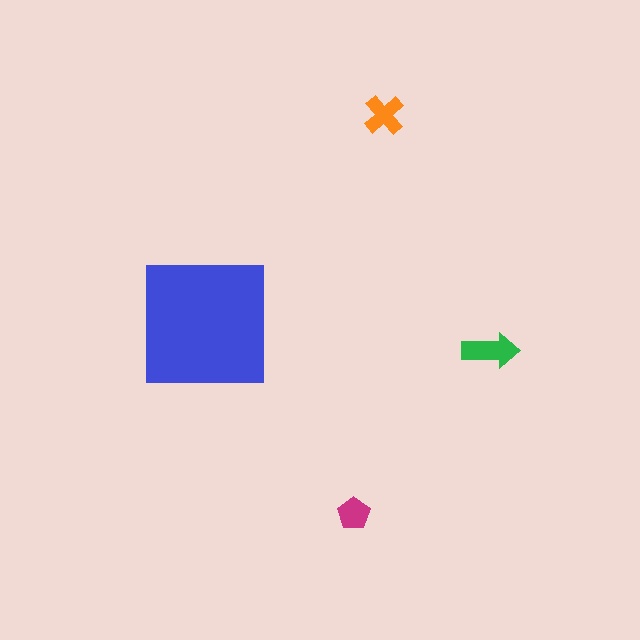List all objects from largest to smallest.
The blue square, the green arrow, the orange cross, the magenta pentagon.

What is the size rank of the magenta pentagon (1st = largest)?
4th.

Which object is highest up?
The orange cross is topmost.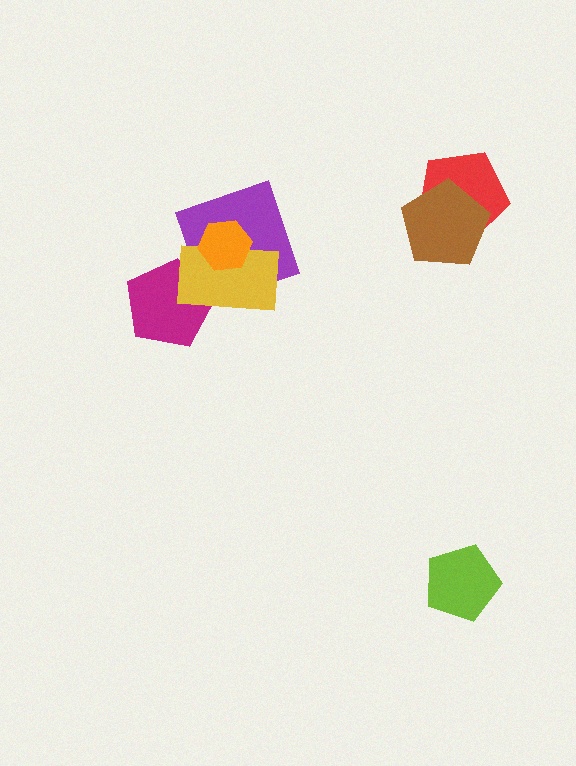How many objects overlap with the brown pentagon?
1 object overlaps with the brown pentagon.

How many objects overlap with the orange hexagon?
2 objects overlap with the orange hexagon.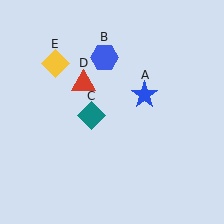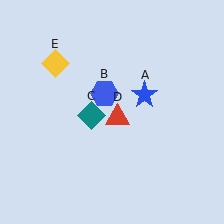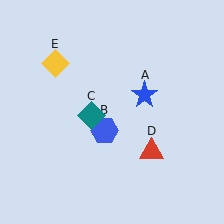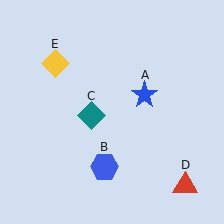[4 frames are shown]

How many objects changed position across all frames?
2 objects changed position: blue hexagon (object B), red triangle (object D).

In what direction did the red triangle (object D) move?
The red triangle (object D) moved down and to the right.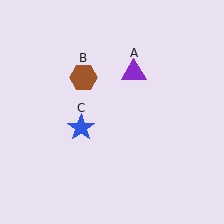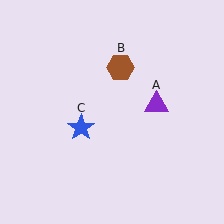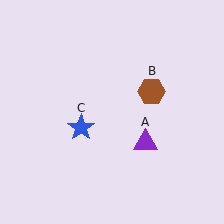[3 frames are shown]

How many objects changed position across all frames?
2 objects changed position: purple triangle (object A), brown hexagon (object B).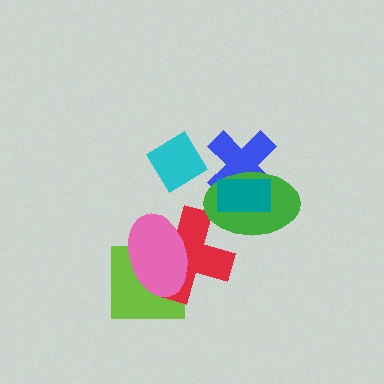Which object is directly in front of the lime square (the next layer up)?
The red cross is directly in front of the lime square.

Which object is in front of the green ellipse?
The teal rectangle is in front of the green ellipse.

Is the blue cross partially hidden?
Yes, it is partially covered by another shape.